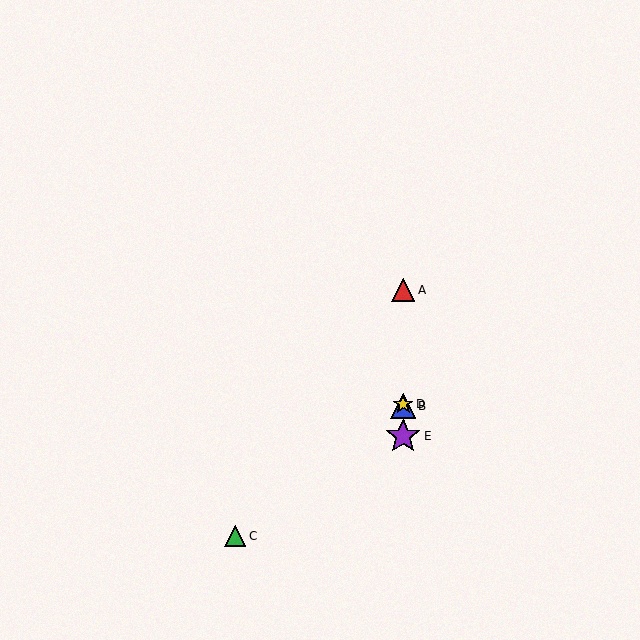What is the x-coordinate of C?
Object C is at x≈235.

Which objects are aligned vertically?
Objects A, B, D, E are aligned vertically.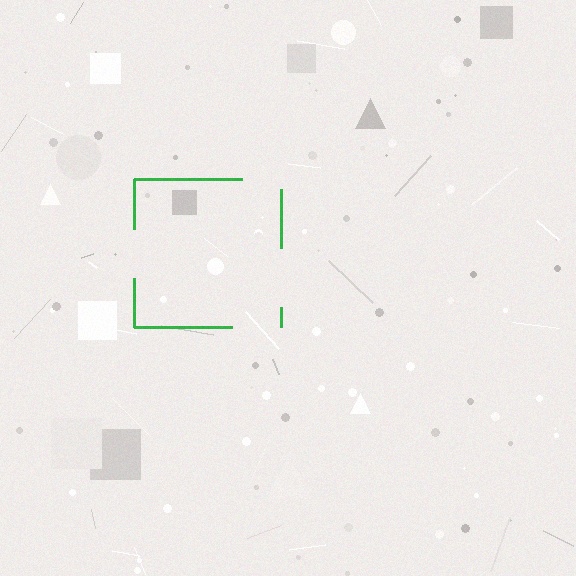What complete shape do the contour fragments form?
The contour fragments form a square.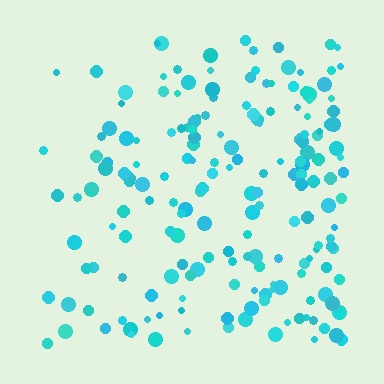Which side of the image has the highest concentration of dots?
The right.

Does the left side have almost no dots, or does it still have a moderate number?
Still a moderate number, just noticeably fewer than the right.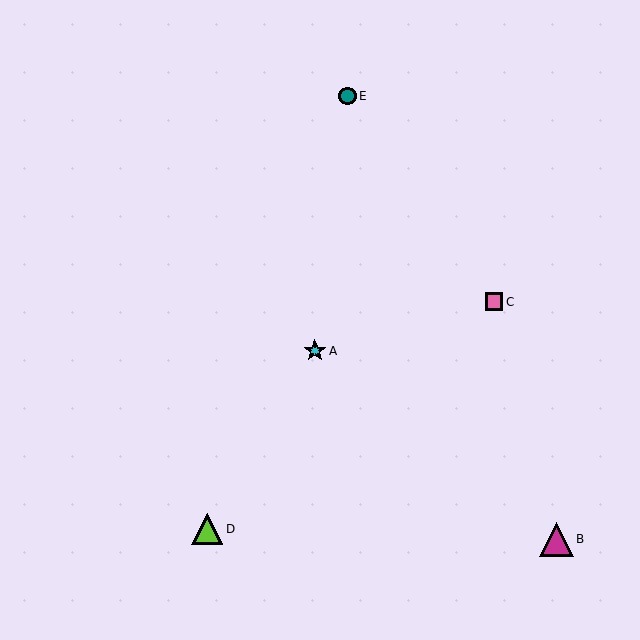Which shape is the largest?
The magenta triangle (labeled B) is the largest.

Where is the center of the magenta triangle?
The center of the magenta triangle is at (556, 539).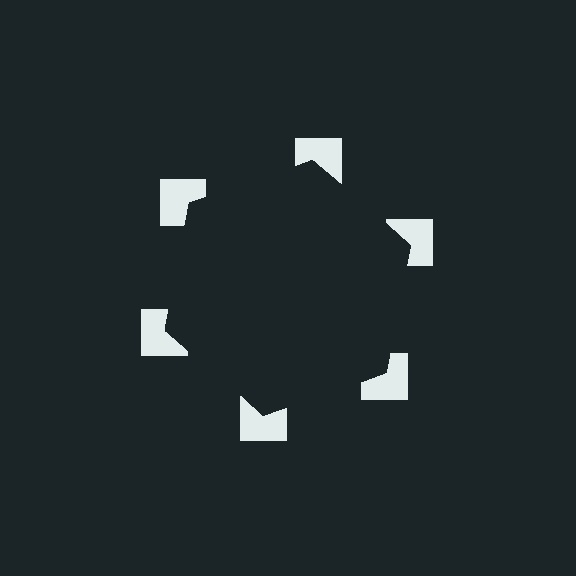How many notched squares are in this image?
There are 6 — one at each vertex of the illusory hexagon.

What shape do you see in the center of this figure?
An illusory hexagon — its edges are inferred from the aligned wedge cuts in the notched squares, not physically drawn.